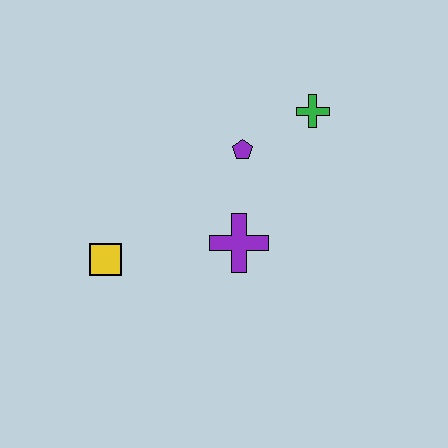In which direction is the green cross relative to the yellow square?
The green cross is to the right of the yellow square.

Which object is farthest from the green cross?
The yellow square is farthest from the green cross.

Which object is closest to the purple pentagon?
The green cross is closest to the purple pentagon.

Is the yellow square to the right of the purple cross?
No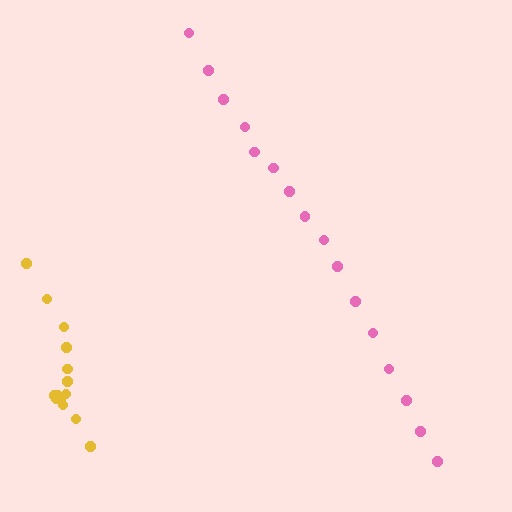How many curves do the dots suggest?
There are 2 distinct paths.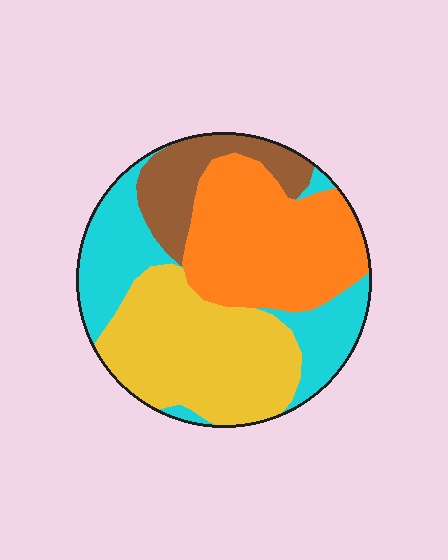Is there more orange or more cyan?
Orange.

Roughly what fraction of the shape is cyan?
Cyan takes up less than a quarter of the shape.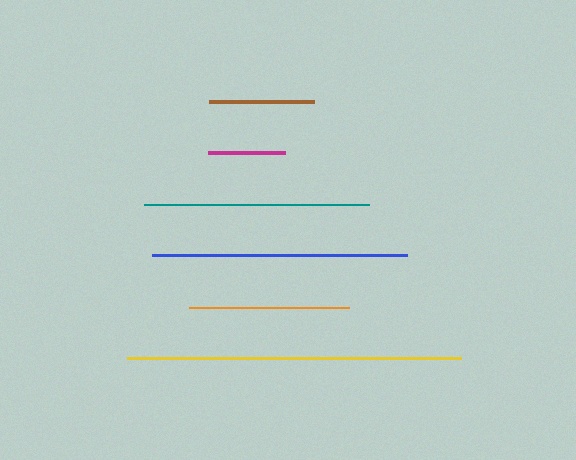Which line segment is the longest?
The yellow line is the longest at approximately 333 pixels.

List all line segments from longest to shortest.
From longest to shortest: yellow, blue, teal, orange, brown, magenta.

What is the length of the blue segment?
The blue segment is approximately 254 pixels long.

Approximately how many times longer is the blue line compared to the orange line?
The blue line is approximately 1.6 times the length of the orange line.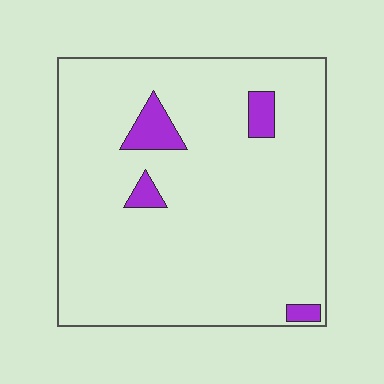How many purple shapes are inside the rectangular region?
4.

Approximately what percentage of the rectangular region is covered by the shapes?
Approximately 5%.